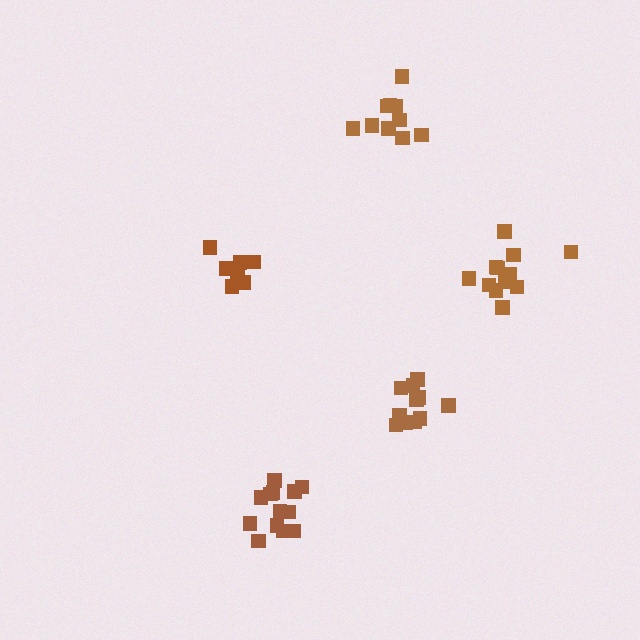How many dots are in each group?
Group 1: 11 dots, Group 2: 13 dots, Group 3: 13 dots, Group 4: 10 dots, Group 5: 7 dots (54 total).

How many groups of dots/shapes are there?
There are 5 groups.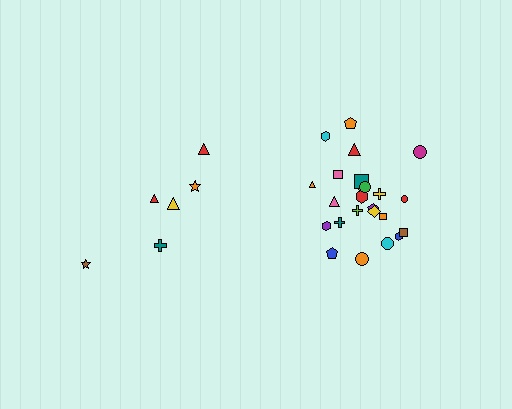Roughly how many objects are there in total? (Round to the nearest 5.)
Roughly 30 objects in total.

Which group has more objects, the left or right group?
The right group.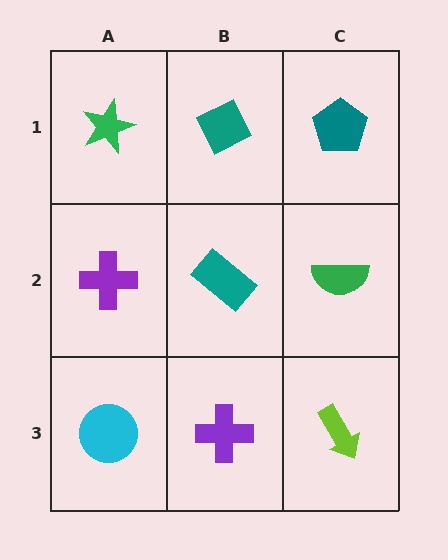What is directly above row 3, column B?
A teal rectangle.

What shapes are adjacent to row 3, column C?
A green semicircle (row 2, column C), a purple cross (row 3, column B).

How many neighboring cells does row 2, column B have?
4.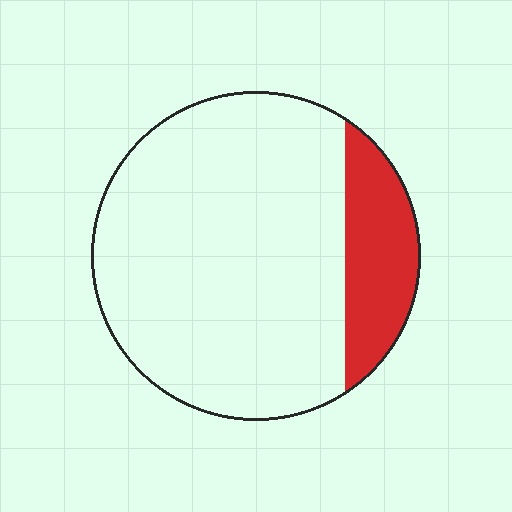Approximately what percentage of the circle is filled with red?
Approximately 15%.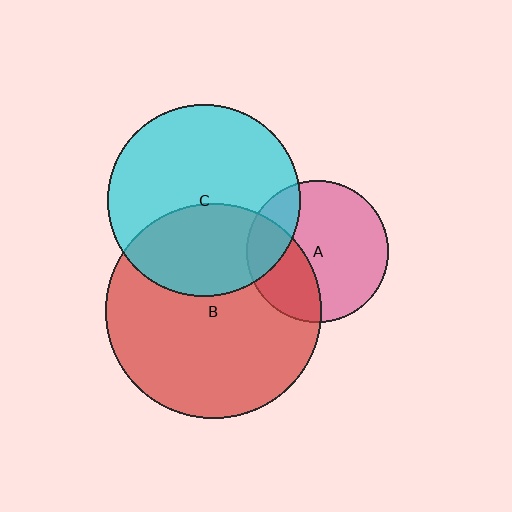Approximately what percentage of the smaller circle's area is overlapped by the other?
Approximately 30%.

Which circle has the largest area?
Circle B (red).